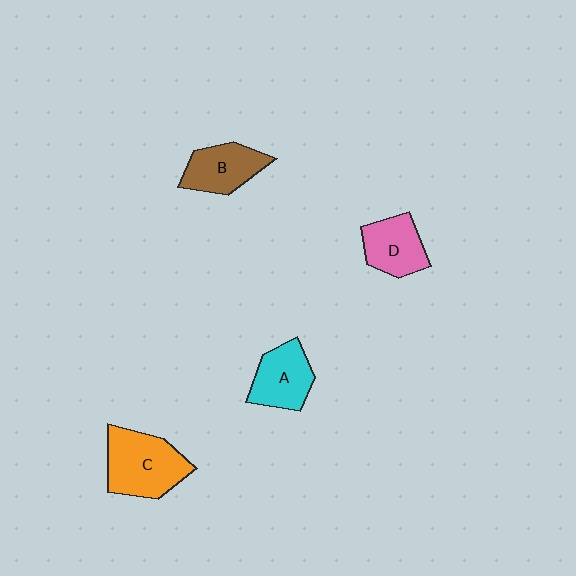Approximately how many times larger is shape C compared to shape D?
Approximately 1.5 times.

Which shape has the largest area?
Shape C (orange).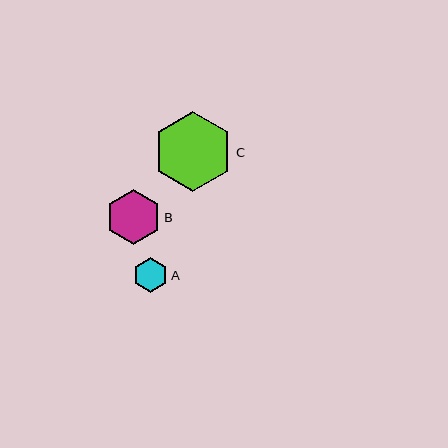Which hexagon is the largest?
Hexagon C is the largest with a size of approximately 80 pixels.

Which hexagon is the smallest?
Hexagon A is the smallest with a size of approximately 35 pixels.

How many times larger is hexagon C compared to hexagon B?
Hexagon C is approximately 1.5 times the size of hexagon B.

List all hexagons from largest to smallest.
From largest to smallest: C, B, A.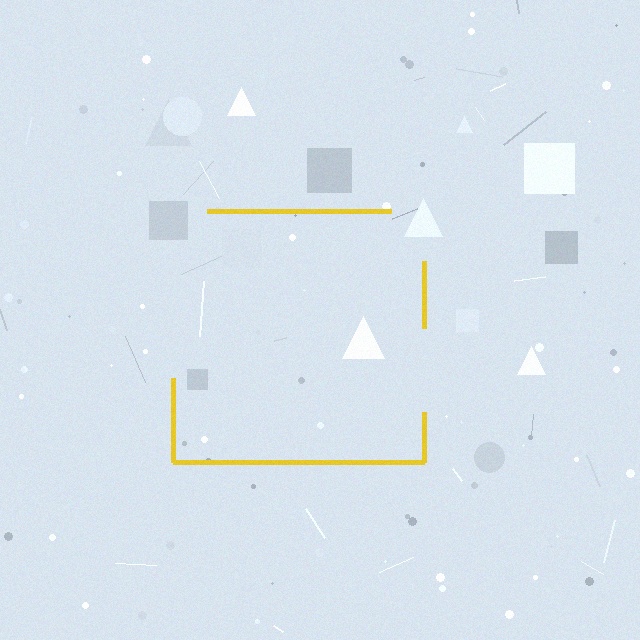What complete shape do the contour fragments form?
The contour fragments form a square.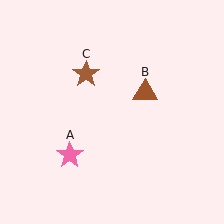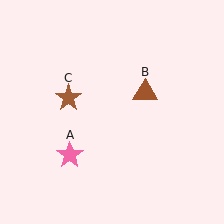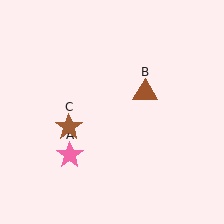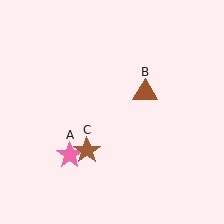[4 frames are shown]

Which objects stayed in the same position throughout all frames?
Pink star (object A) and brown triangle (object B) remained stationary.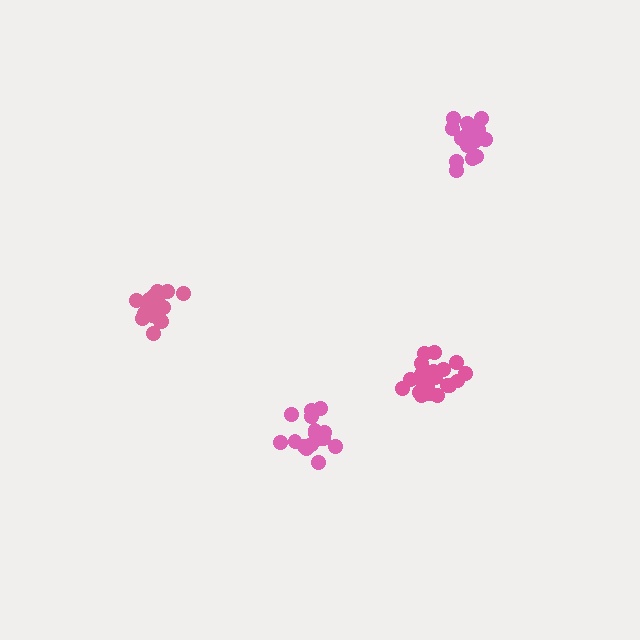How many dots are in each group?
Group 1: 21 dots, Group 2: 16 dots, Group 3: 15 dots, Group 4: 17 dots (69 total).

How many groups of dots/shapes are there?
There are 4 groups.